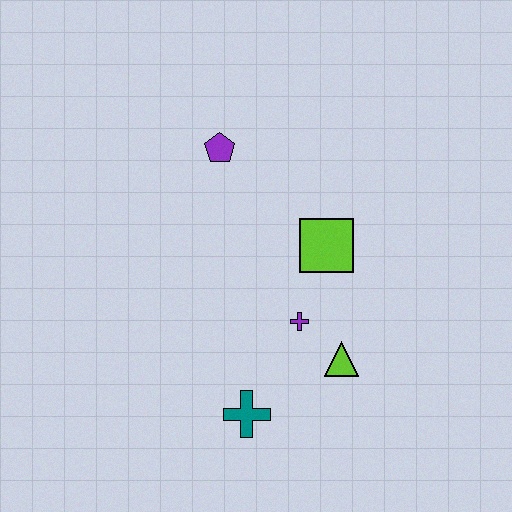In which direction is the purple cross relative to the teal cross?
The purple cross is above the teal cross.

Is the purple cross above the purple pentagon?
No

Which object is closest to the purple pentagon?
The lime square is closest to the purple pentagon.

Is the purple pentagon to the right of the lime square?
No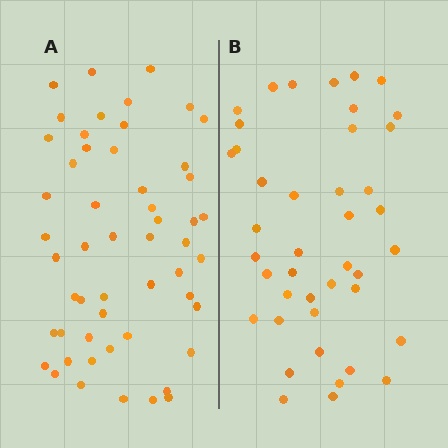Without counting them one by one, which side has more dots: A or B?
Region A (the left region) has more dots.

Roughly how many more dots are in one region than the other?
Region A has roughly 12 or so more dots than region B.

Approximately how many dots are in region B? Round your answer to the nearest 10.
About 40 dots. (The exact count is 42, which rounds to 40.)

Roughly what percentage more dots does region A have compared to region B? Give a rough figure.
About 25% more.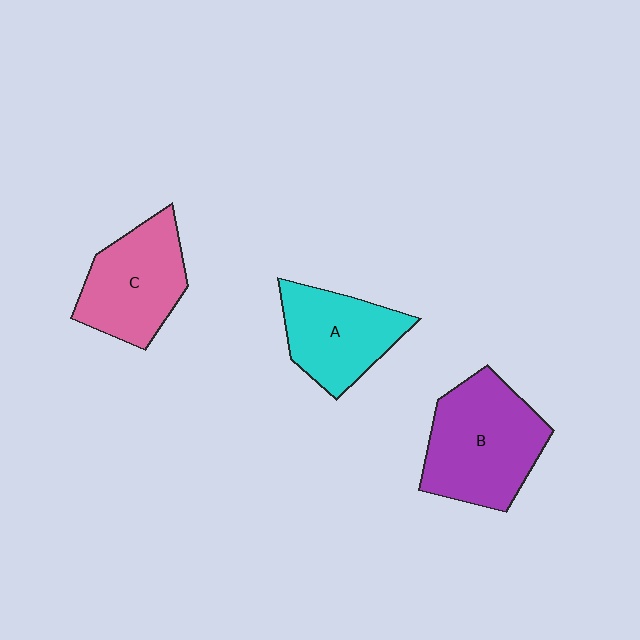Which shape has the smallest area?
Shape A (cyan).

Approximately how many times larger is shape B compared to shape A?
Approximately 1.3 times.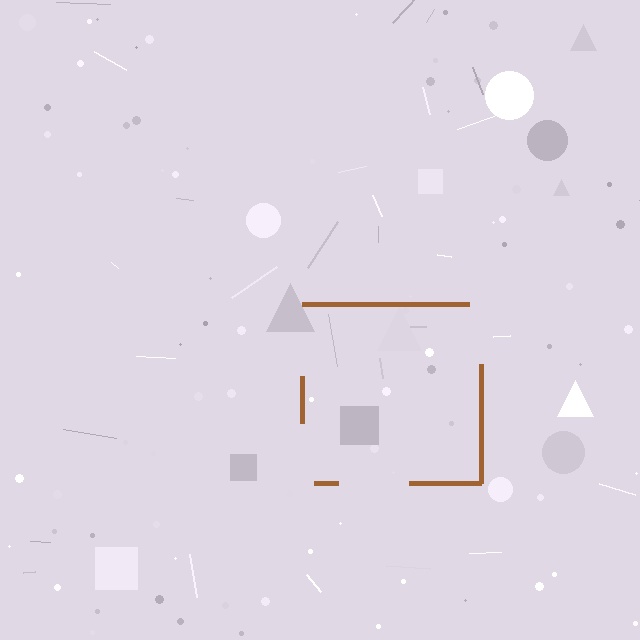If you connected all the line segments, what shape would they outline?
They would outline a square.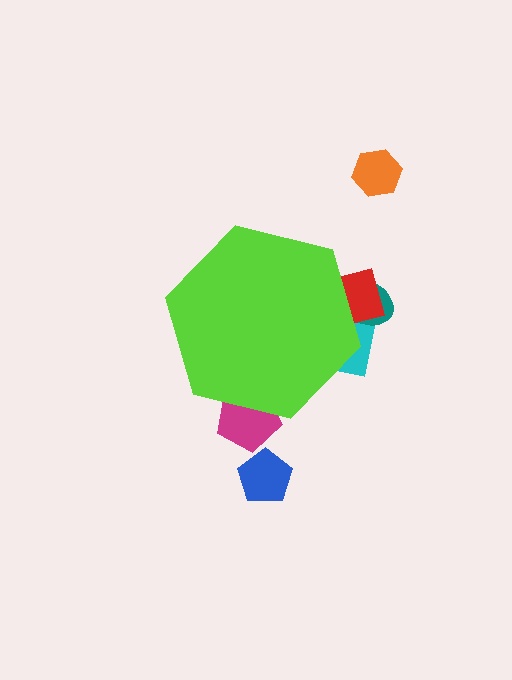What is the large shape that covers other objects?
A lime hexagon.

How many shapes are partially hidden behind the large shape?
4 shapes are partially hidden.